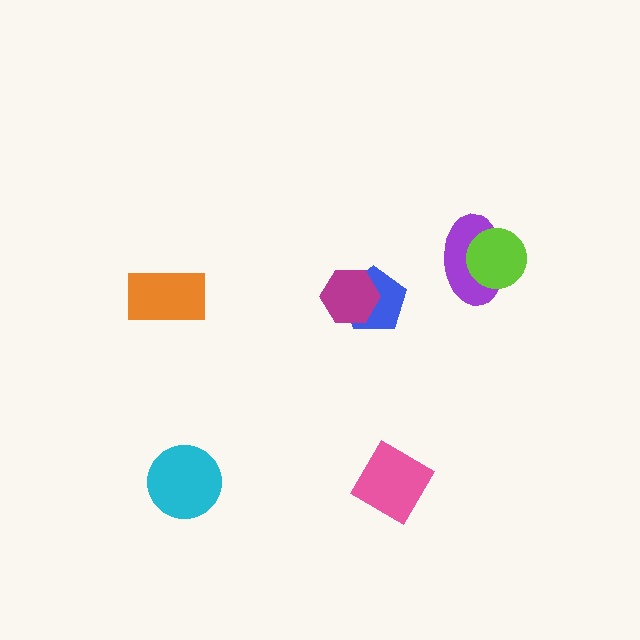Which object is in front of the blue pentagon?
The magenta hexagon is in front of the blue pentagon.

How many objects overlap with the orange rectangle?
0 objects overlap with the orange rectangle.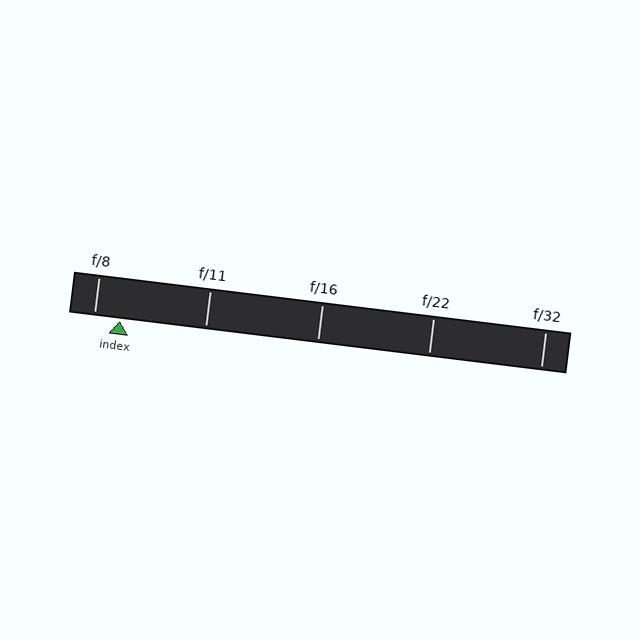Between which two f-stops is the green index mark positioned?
The index mark is between f/8 and f/11.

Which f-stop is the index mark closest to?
The index mark is closest to f/8.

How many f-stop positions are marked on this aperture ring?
There are 5 f-stop positions marked.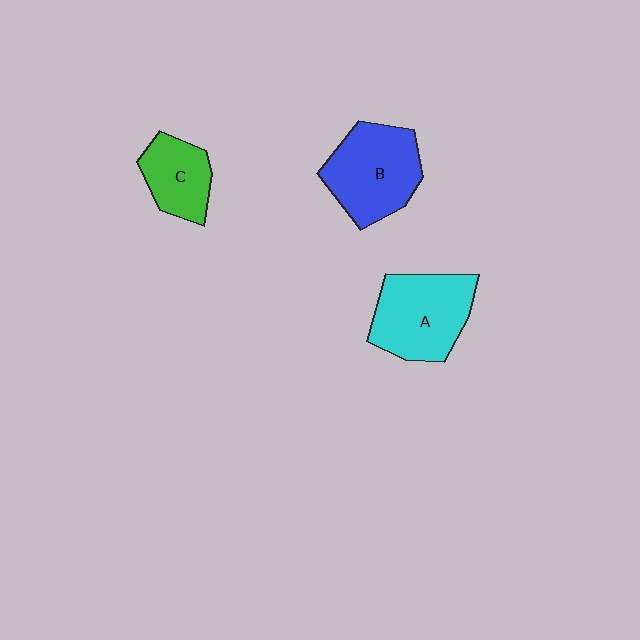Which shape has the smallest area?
Shape C (green).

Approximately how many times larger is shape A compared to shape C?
Approximately 1.6 times.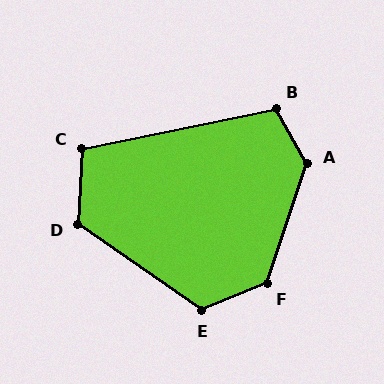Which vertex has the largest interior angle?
A, at approximately 132 degrees.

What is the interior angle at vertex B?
Approximately 108 degrees (obtuse).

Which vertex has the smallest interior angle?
C, at approximately 104 degrees.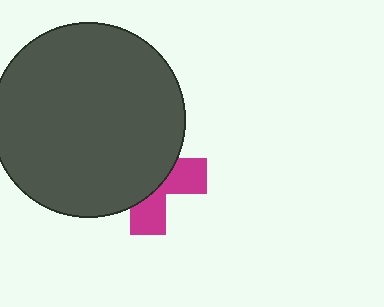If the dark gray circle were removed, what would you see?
You would see the complete magenta cross.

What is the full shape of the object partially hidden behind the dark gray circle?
The partially hidden object is a magenta cross.